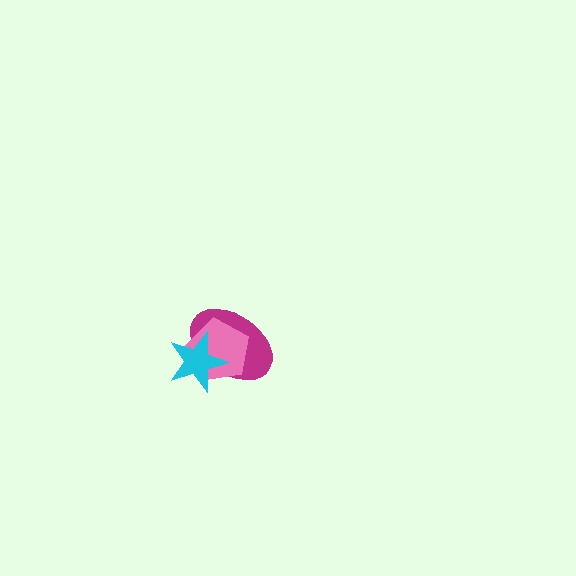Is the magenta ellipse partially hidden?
Yes, it is partially covered by another shape.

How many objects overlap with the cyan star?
2 objects overlap with the cyan star.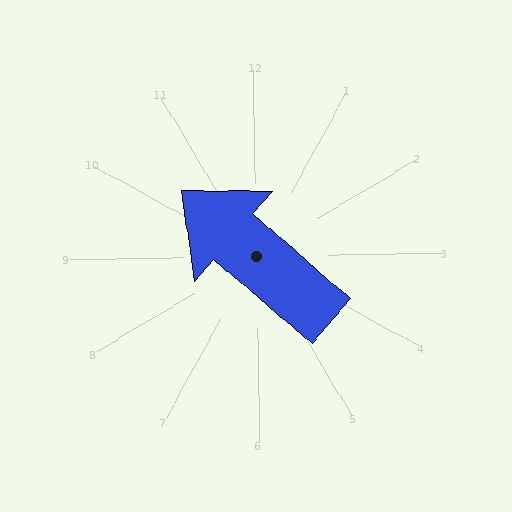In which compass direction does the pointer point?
Northwest.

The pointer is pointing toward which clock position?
Roughly 10 o'clock.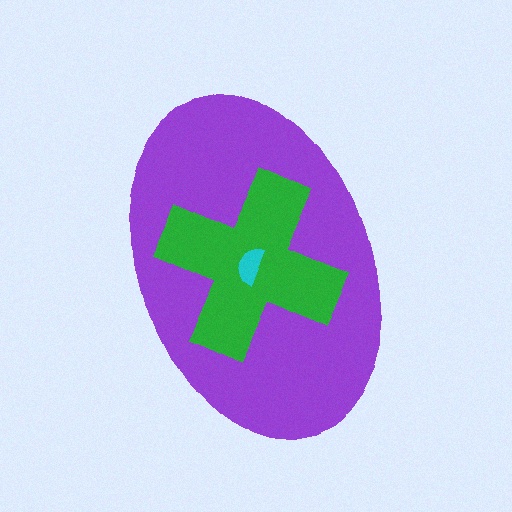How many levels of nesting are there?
3.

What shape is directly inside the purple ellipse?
The green cross.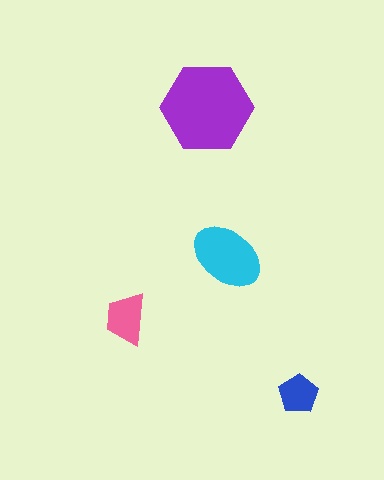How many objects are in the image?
There are 4 objects in the image.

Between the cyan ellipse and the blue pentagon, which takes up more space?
The cyan ellipse.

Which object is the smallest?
The blue pentagon.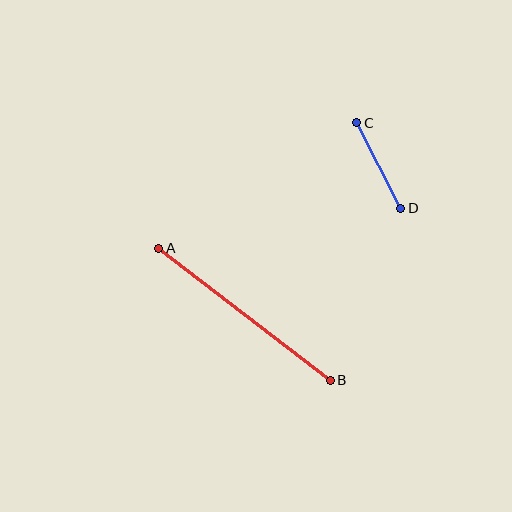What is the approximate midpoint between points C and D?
The midpoint is at approximately (379, 166) pixels.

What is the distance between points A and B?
The distance is approximately 216 pixels.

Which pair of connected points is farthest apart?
Points A and B are farthest apart.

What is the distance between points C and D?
The distance is approximately 96 pixels.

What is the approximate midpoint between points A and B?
The midpoint is at approximately (245, 314) pixels.